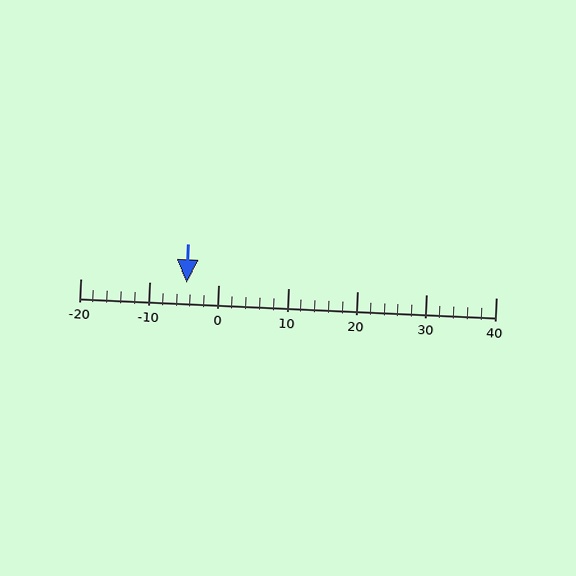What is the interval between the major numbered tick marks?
The major tick marks are spaced 10 units apart.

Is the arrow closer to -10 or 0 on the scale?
The arrow is closer to 0.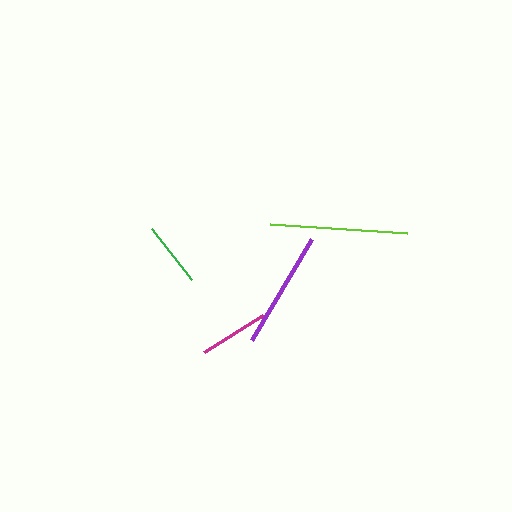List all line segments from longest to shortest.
From longest to shortest: lime, purple, magenta, green.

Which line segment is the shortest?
The green line is the shortest at approximately 64 pixels.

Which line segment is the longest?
The lime line is the longest at approximately 137 pixels.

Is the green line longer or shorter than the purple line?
The purple line is longer than the green line.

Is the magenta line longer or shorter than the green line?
The magenta line is longer than the green line.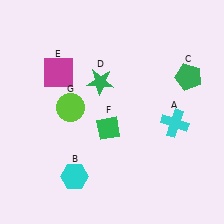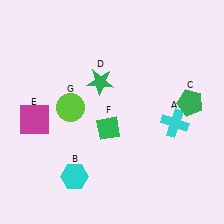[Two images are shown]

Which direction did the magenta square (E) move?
The magenta square (E) moved down.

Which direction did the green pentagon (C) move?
The green pentagon (C) moved down.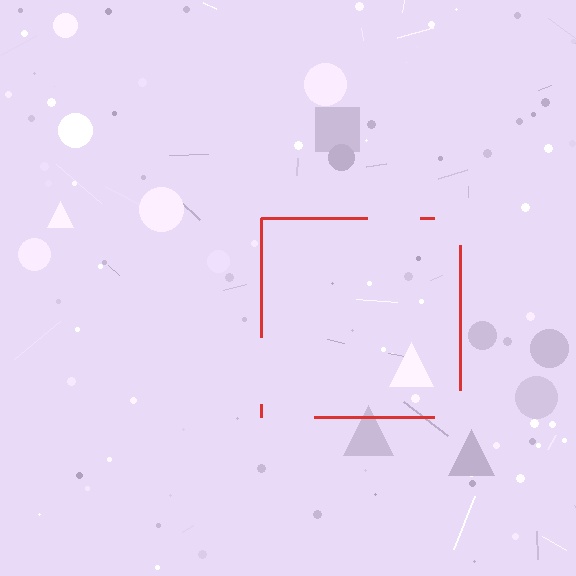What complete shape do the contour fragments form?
The contour fragments form a square.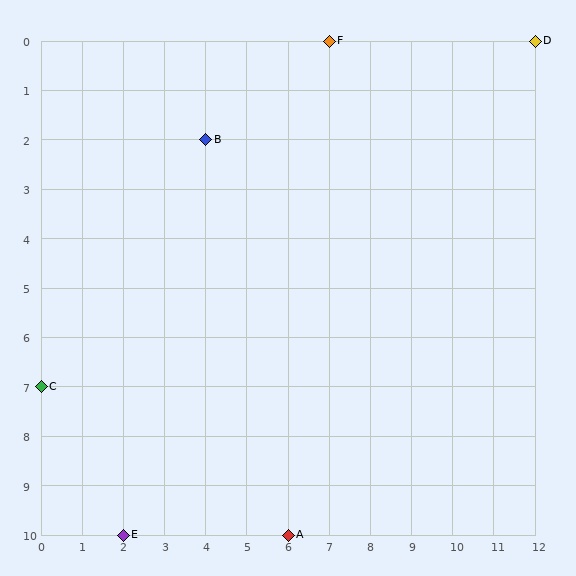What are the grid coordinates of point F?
Point F is at grid coordinates (7, 0).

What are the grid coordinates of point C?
Point C is at grid coordinates (0, 7).